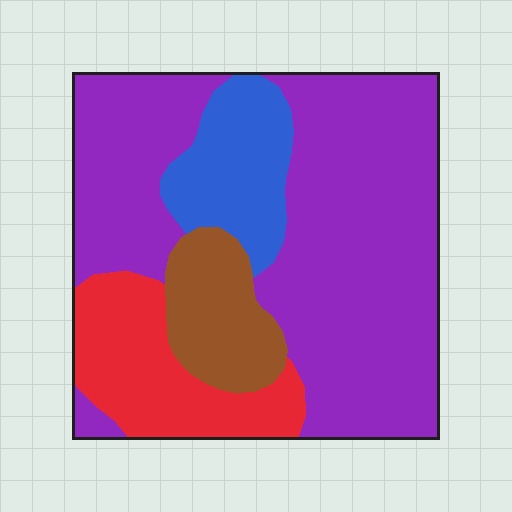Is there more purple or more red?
Purple.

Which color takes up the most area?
Purple, at roughly 60%.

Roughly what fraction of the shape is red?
Red takes up about one sixth (1/6) of the shape.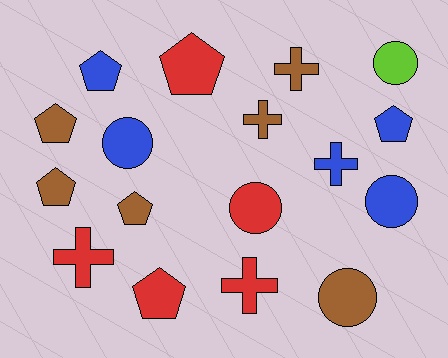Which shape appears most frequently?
Pentagon, with 7 objects.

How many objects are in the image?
There are 17 objects.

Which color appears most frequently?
Brown, with 6 objects.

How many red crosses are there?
There are 2 red crosses.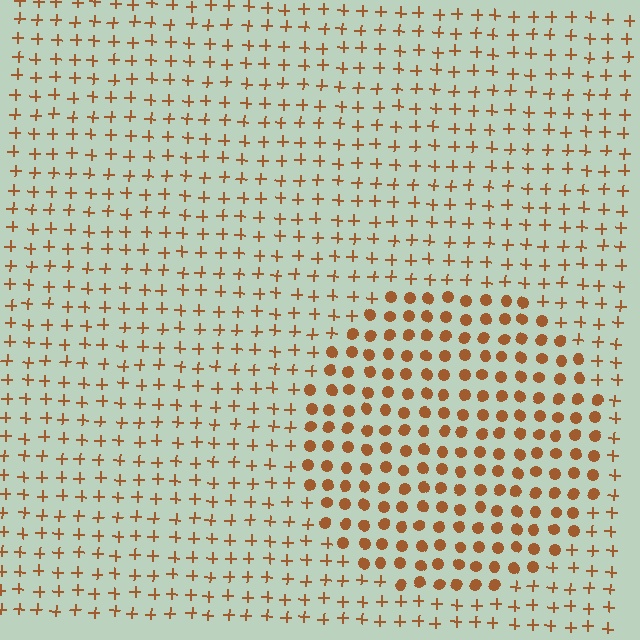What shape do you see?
I see a circle.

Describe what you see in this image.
The image is filled with small brown elements arranged in a uniform grid. A circle-shaped region contains circles, while the surrounding area contains plus signs. The boundary is defined purely by the change in element shape.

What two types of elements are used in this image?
The image uses circles inside the circle region and plus signs outside it.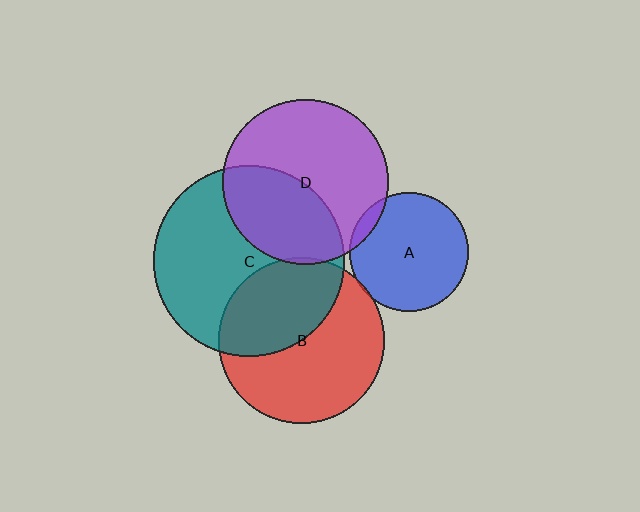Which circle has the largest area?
Circle C (teal).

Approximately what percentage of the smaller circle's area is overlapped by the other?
Approximately 5%.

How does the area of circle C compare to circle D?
Approximately 1.3 times.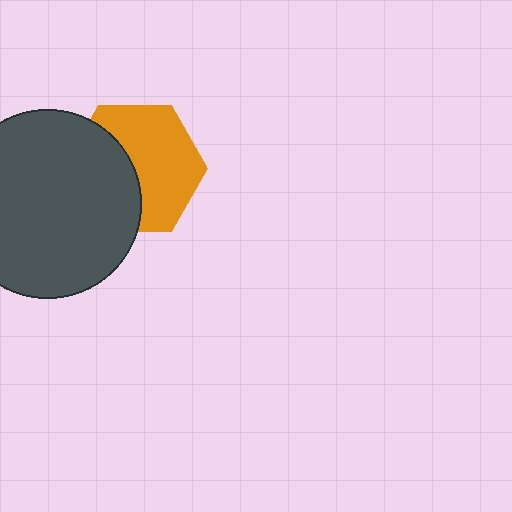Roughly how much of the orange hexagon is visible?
About half of it is visible (roughly 58%).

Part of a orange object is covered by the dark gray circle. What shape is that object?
It is a hexagon.